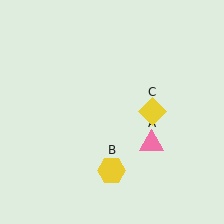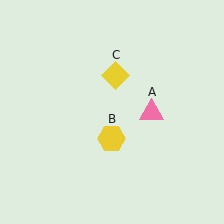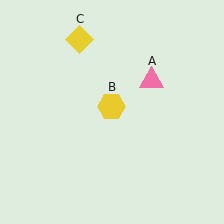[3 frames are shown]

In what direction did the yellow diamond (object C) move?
The yellow diamond (object C) moved up and to the left.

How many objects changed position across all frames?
3 objects changed position: pink triangle (object A), yellow hexagon (object B), yellow diamond (object C).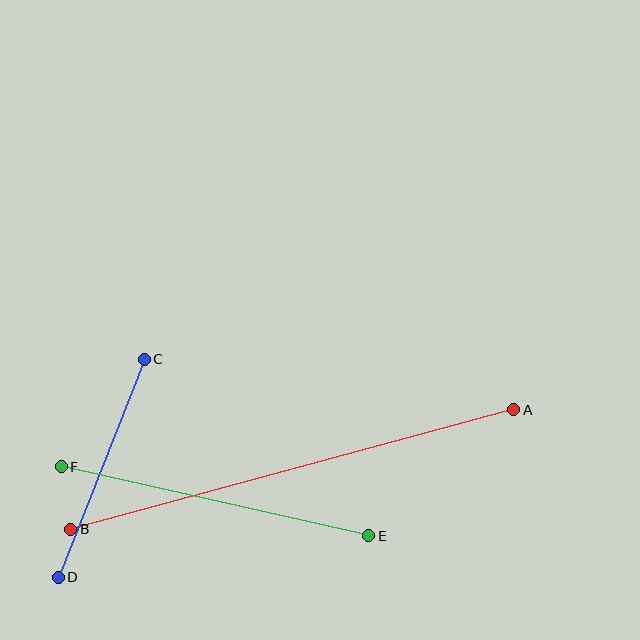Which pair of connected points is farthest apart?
Points A and B are farthest apart.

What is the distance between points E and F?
The distance is approximately 315 pixels.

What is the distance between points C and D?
The distance is approximately 234 pixels.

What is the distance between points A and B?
The distance is approximately 459 pixels.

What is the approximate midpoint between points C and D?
The midpoint is at approximately (101, 468) pixels.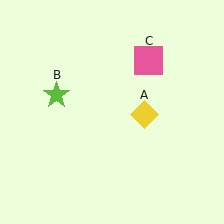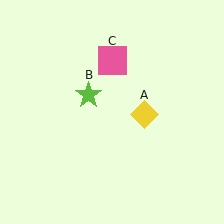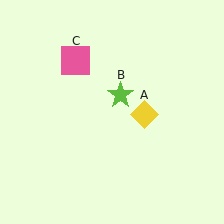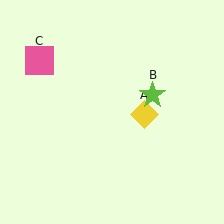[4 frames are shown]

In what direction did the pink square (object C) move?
The pink square (object C) moved left.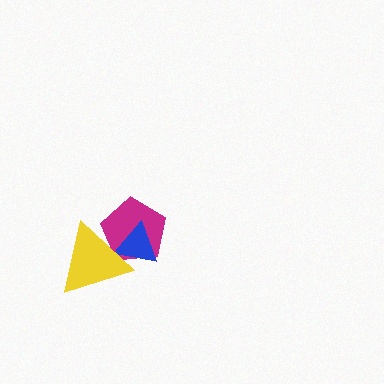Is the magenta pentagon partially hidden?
Yes, it is partially covered by another shape.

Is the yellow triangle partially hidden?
No, no other shape covers it.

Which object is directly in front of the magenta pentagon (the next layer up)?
The blue triangle is directly in front of the magenta pentagon.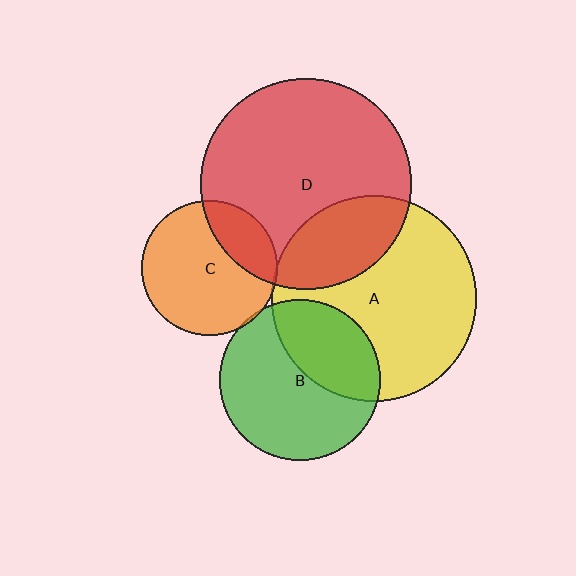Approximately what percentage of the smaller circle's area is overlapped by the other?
Approximately 5%.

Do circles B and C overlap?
Yes.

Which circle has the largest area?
Circle D (red).